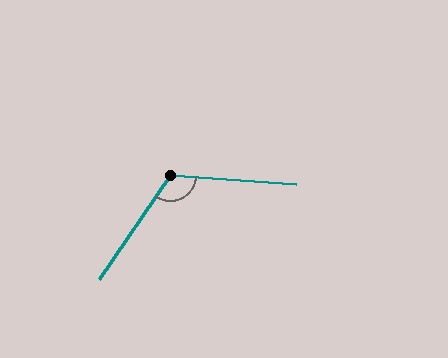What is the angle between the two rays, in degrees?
Approximately 120 degrees.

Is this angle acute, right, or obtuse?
It is obtuse.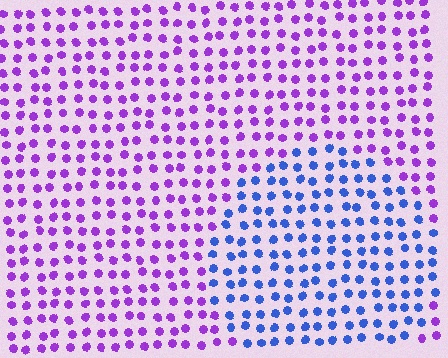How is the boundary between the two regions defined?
The boundary is defined purely by a slight shift in hue (about 54 degrees). Spacing, size, and orientation are identical on both sides.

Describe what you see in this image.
The image is filled with small purple elements in a uniform arrangement. A circle-shaped region is visible where the elements are tinted to a slightly different hue, forming a subtle color boundary.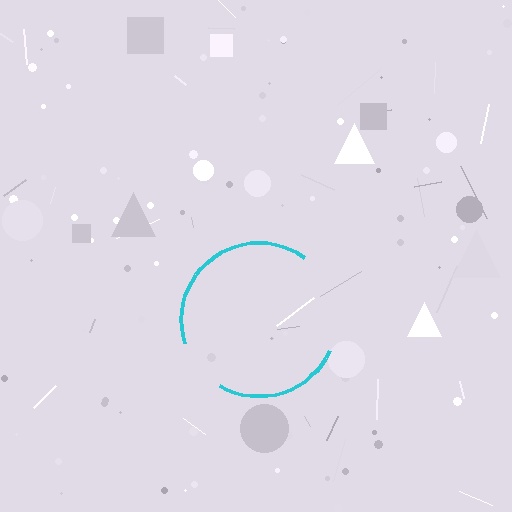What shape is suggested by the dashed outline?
The dashed outline suggests a circle.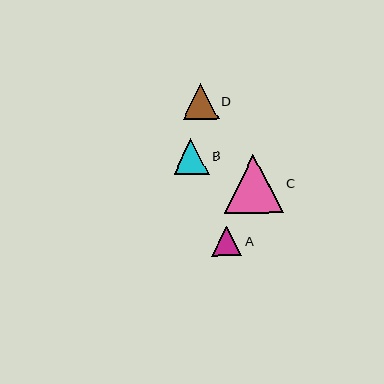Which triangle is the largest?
Triangle C is the largest with a size of approximately 58 pixels.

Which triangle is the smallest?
Triangle A is the smallest with a size of approximately 30 pixels.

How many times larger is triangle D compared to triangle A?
Triangle D is approximately 1.2 times the size of triangle A.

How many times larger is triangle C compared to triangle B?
Triangle C is approximately 1.7 times the size of triangle B.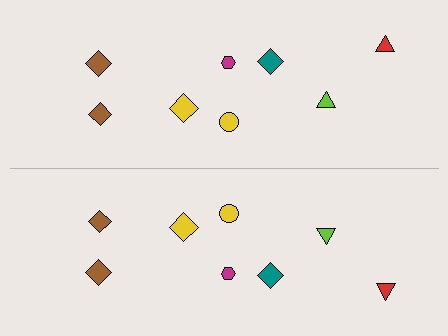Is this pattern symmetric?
Yes, this pattern has bilateral (reflection) symmetry.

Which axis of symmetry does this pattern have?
The pattern has a horizontal axis of symmetry running through the center of the image.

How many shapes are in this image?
There are 16 shapes in this image.